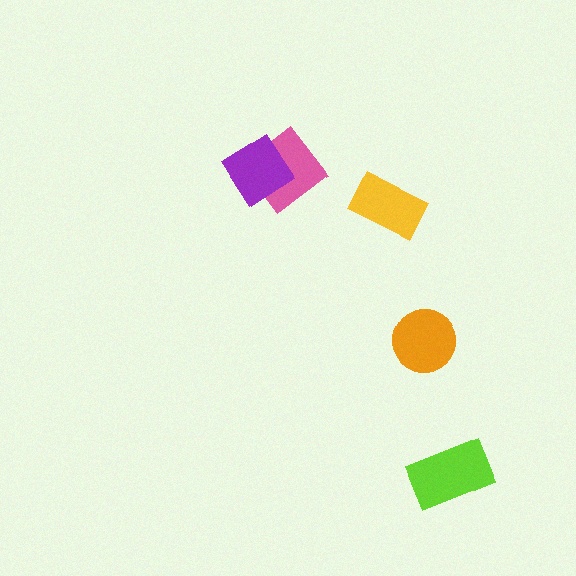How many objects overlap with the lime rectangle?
0 objects overlap with the lime rectangle.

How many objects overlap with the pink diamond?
1 object overlaps with the pink diamond.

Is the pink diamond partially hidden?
Yes, it is partially covered by another shape.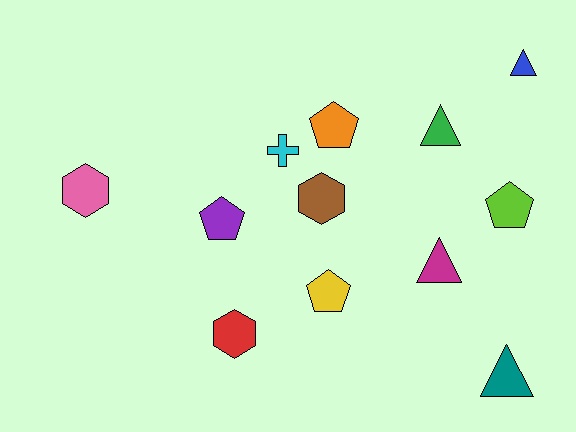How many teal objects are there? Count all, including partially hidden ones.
There is 1 teal object.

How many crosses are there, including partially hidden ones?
There is 1 cross.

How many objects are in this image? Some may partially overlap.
There are 12 objects.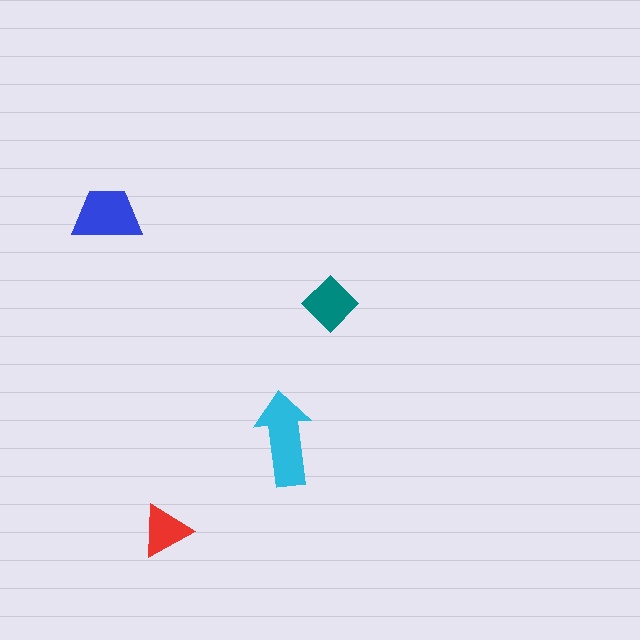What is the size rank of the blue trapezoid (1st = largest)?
2nd.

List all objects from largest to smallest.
The cyan arrow, the blue trapezoid, the teal diamond, the red triangle.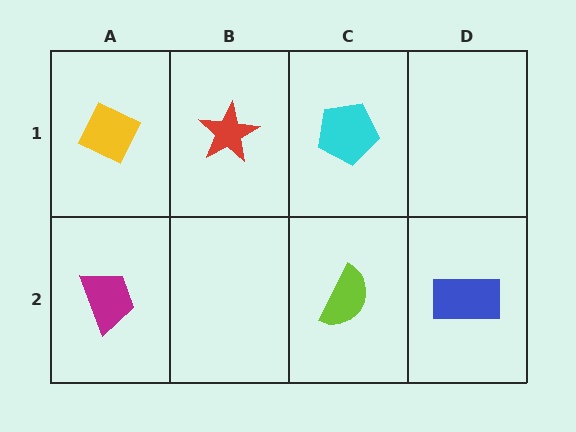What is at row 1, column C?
A cyan pentagon.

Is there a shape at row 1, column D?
No, that cell is empty.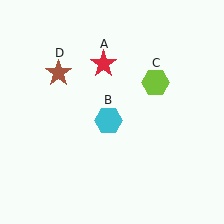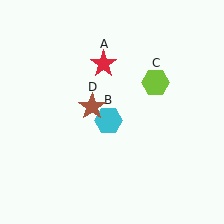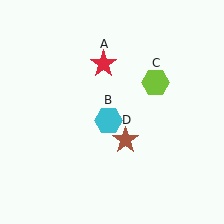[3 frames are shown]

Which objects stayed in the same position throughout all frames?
Red star (object A) and cyan hexagon (object B) and lime hexagon (object C) remained stationary.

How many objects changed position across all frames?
1 object changed position: brown star (object D).